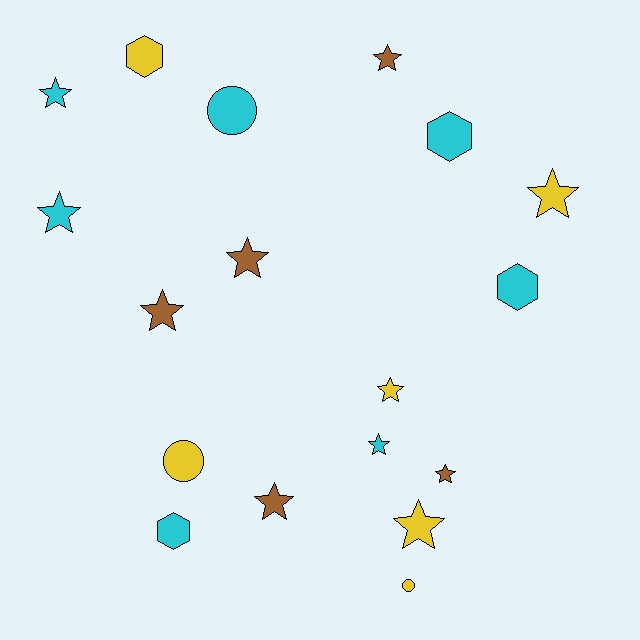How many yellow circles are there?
There are 2 yellow circles.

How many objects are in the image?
There are 18 objects.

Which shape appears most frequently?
Star, with 11 objects.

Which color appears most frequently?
Cyan, with 7 objects.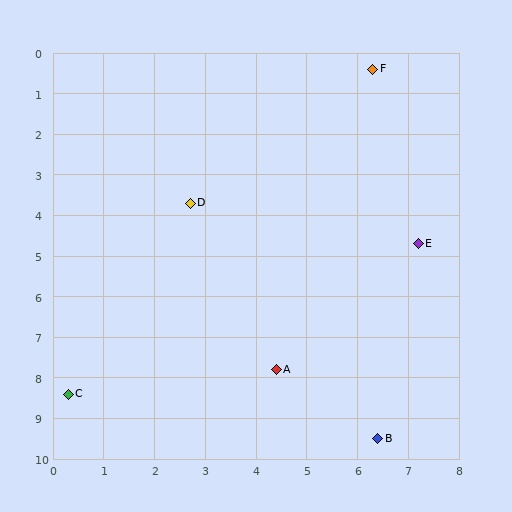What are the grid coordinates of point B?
Point B is at approximately (6.4, 9.5).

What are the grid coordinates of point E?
Point E is at approximately (7.2, 4.7).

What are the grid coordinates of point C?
Point C is at approximately (0.3, 8.4).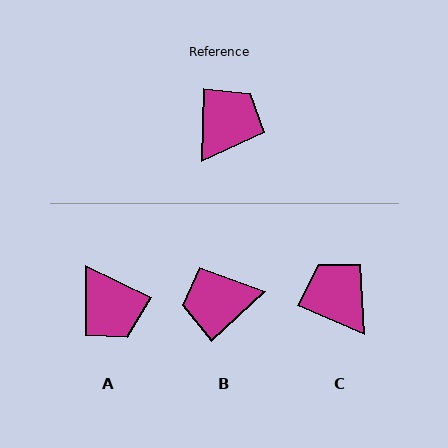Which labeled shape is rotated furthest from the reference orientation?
B, about 135 degrees away.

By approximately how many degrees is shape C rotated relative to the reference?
Approximately 69 degrees counter-clockwise.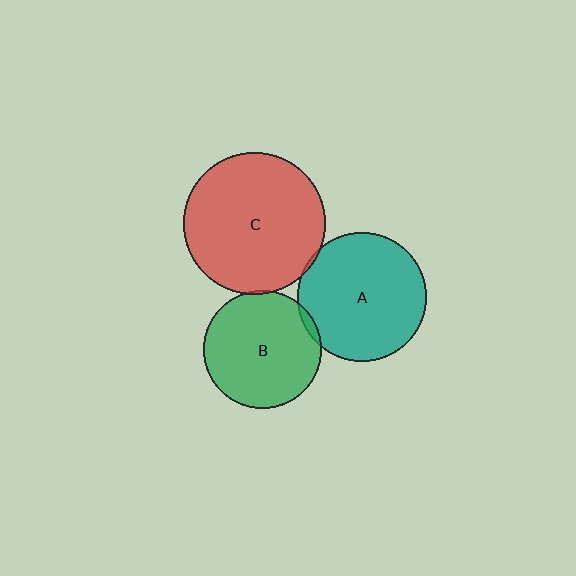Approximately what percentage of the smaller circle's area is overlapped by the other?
Approximately 5%.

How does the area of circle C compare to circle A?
Approximately 1.2 times.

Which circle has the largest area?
Circle C (red).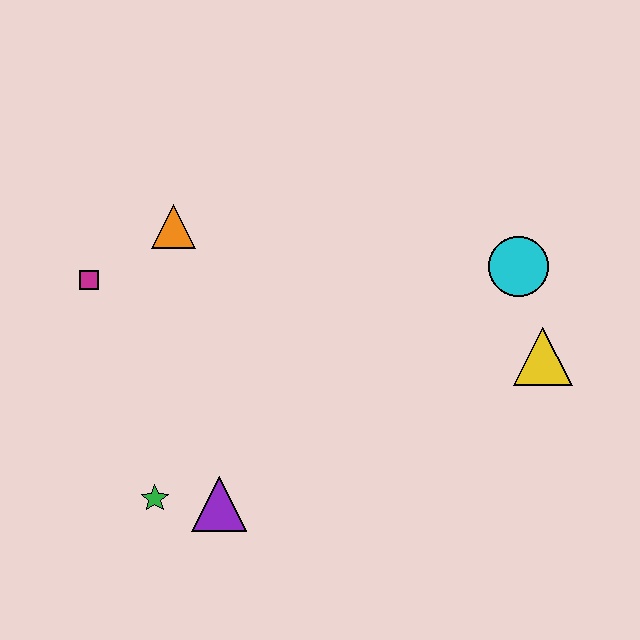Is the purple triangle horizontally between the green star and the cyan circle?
Yes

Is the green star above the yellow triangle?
No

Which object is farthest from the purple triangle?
The cyan circle is farthest from the purple triangle.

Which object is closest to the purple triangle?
The green star is closest to the purple triangle.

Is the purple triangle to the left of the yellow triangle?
Yes